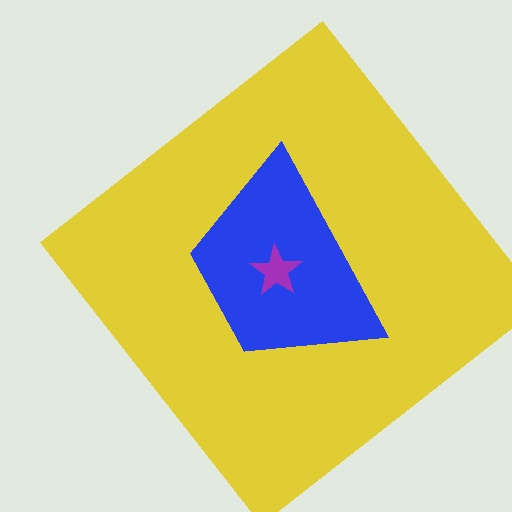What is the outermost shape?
The yellow diamond.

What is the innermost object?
The purple star.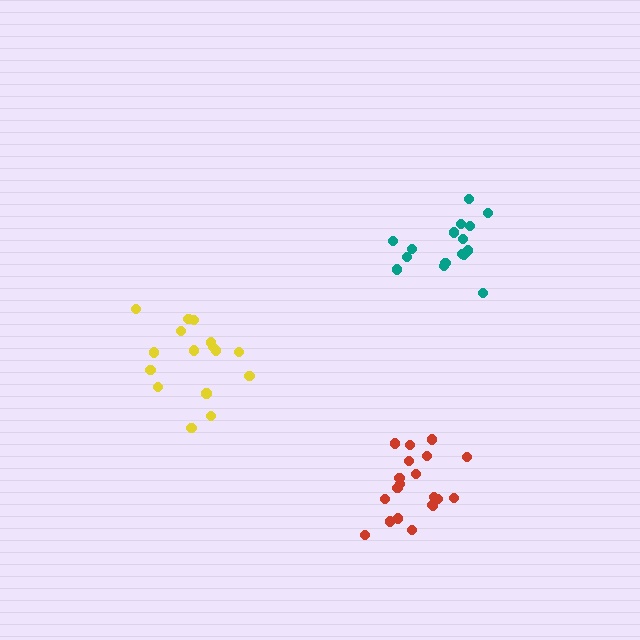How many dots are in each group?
Group 1: 16 dots, Group 2: 16 dots, Group 3: 20 dots (52 total).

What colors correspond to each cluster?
The clusters are colored: yellow, teal, red.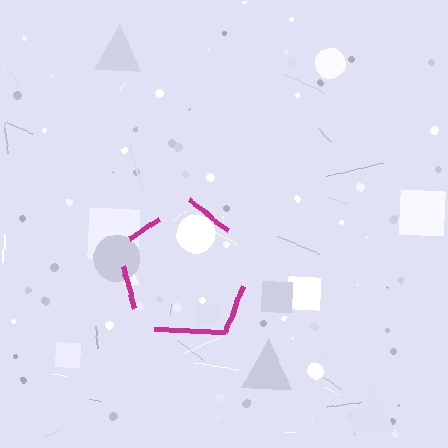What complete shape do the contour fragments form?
The contour fragments form a pentagon.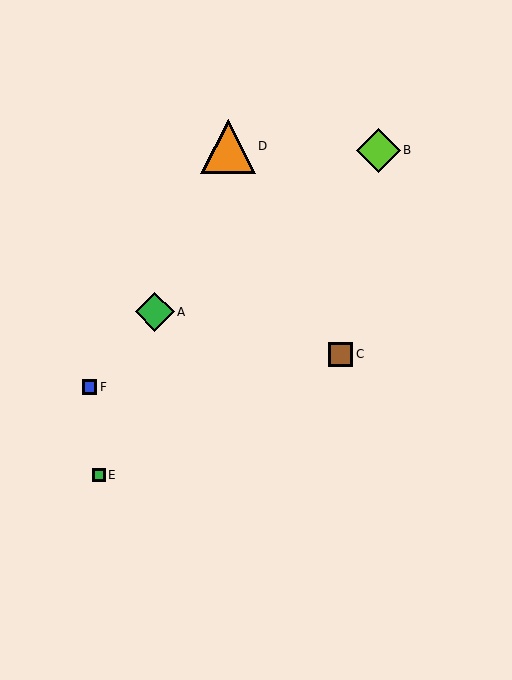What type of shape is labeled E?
Shape E is a green square.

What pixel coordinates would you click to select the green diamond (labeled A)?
Click at (155, 312) to select the green diamond A.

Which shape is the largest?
The orange triangle (labeled D) is the largest.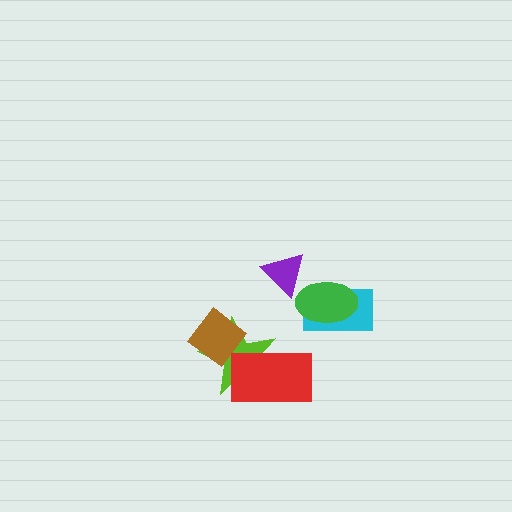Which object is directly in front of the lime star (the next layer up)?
The brown diamond is directly in front of the lime star.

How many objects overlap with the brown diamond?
1 object overlaps with the brown diamond.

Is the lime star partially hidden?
Yes, it is partially covered by another shape.